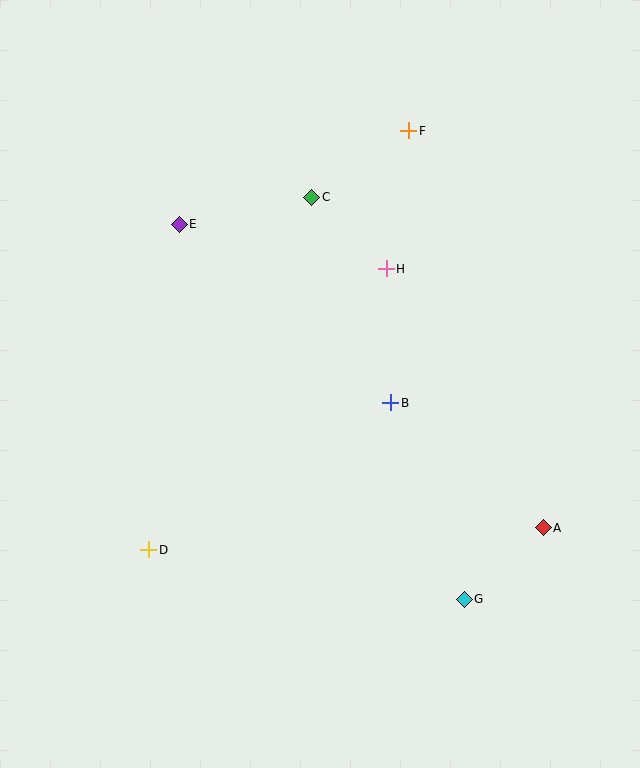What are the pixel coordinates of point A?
Point A is at (543, 528).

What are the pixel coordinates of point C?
Point C is at (312, 197).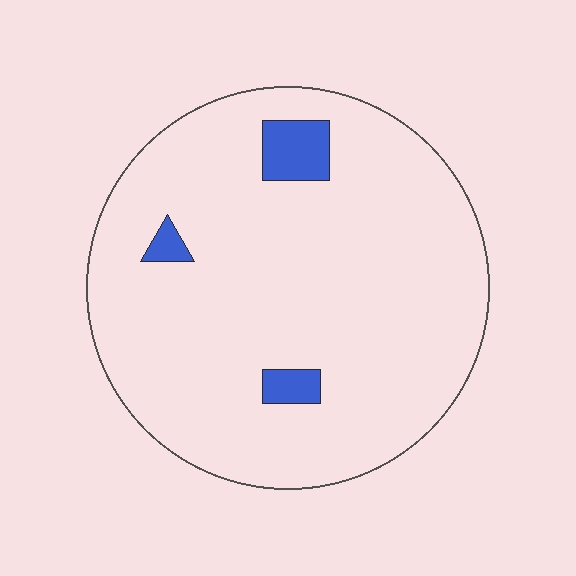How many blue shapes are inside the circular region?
3.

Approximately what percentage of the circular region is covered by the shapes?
Approximately 5%.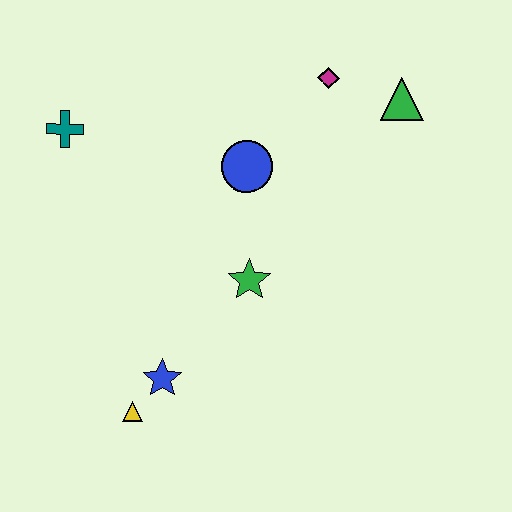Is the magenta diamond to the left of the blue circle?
No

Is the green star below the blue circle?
Yes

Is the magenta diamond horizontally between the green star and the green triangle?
Yes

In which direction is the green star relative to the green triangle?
The green star is below the green triangle.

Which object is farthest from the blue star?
The green triangle is farthest from the blue star.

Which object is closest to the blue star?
The yellow triangle is closest to the blue star.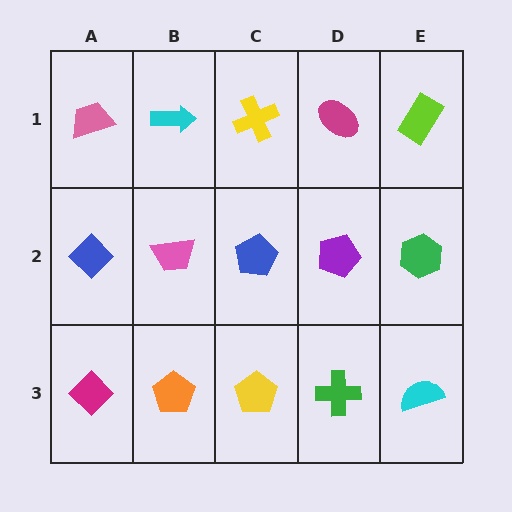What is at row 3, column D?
A green cross.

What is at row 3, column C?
A yellow pentagon.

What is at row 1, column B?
A cyan arrow.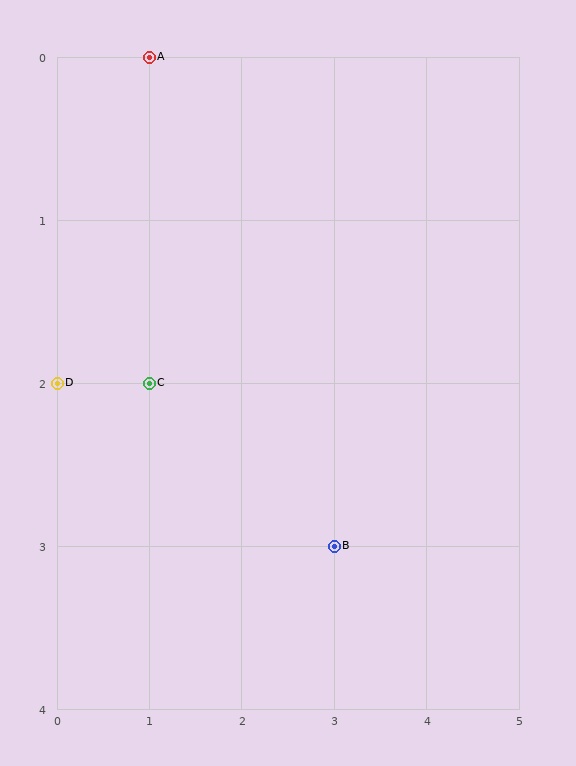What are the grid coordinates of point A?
Point A is at grid coordinates (1, 0).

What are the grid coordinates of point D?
Point D is at grid coordinates (0, 2).